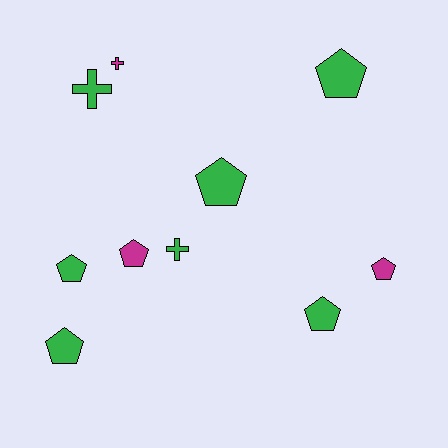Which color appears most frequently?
Green, with 7 objects.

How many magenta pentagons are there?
There are 2 magenta pentagons.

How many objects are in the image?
There are 10 objects.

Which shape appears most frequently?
Pentagon, with 7 objects.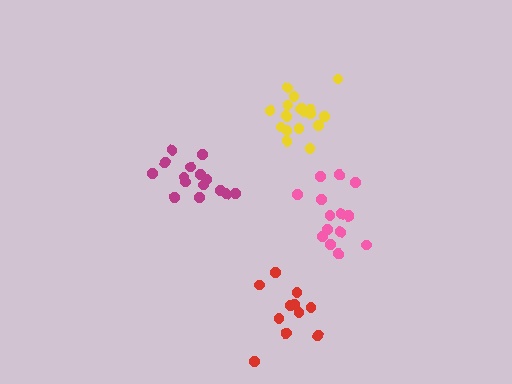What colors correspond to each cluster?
The clusters are colored: red, yellow, magenta, pink.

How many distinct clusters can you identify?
There are 4 distinct clusters.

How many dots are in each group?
Group 1: 11 dots, Group 2: 17 dots, Group 3: 15 dots, Group 4: 15 dots (58 total).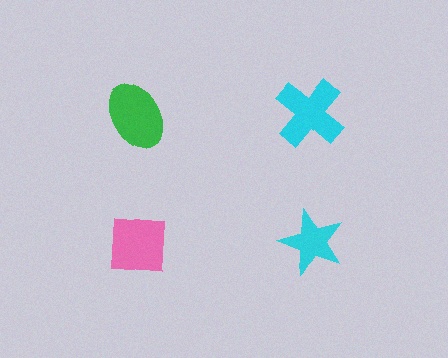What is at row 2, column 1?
A pink square.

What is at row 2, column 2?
A cyan star.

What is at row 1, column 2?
A cyan cross.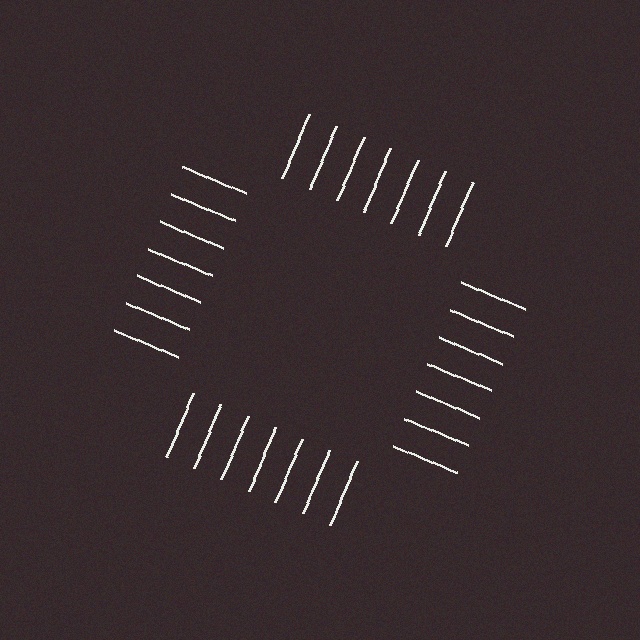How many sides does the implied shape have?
4 sides — the line-ends trace a square.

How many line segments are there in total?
28 — 7 along each of the 4 edges.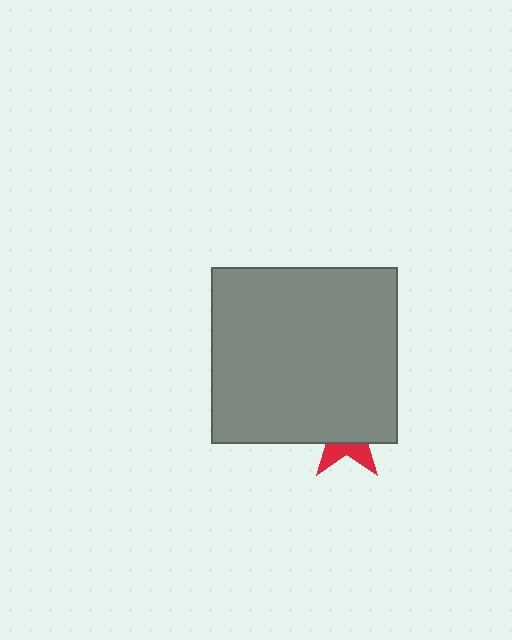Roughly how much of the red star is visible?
A small part of it is visible (roughly 32%).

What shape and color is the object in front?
The object in front is a gray rectangle.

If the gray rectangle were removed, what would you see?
You would see the complete red star.